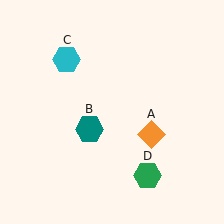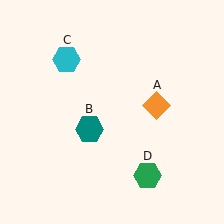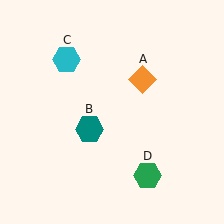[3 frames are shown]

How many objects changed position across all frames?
1 object changed position: orange diamond (object A).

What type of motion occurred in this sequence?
The orange diamond (object A) rotated counterclockwise around the center of the scene.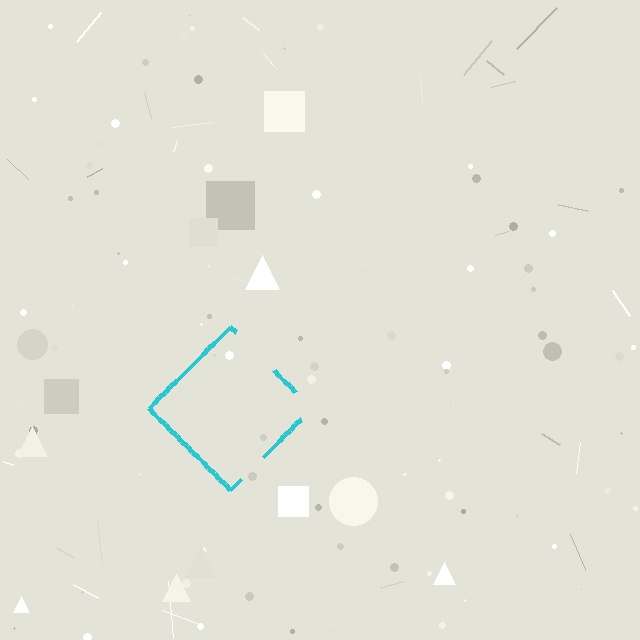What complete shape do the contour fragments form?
The contour fragments form a diamond.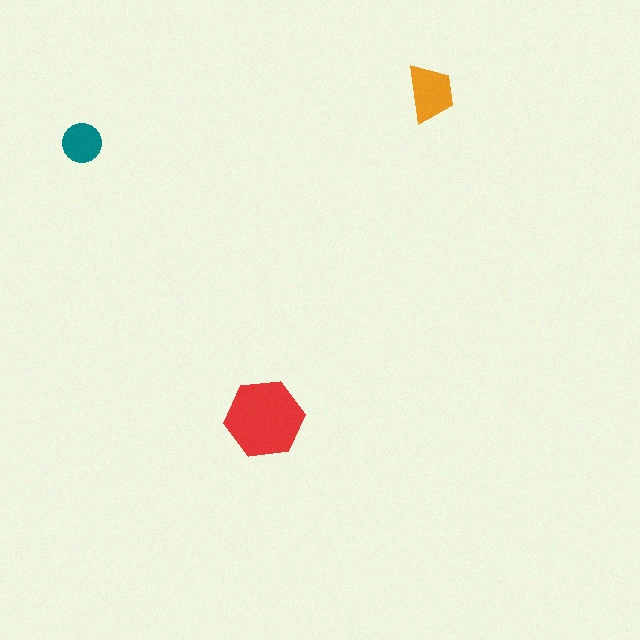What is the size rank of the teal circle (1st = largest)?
3rd.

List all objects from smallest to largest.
The teal circle, the orange trapezoid, the red hexagon.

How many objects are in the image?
There are 3 objects in the image.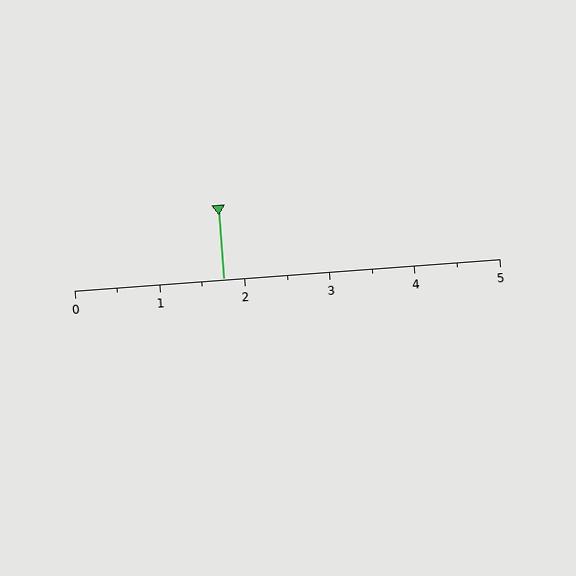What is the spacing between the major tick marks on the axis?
The major ticks are spaced 1 apart.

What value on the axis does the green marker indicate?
The marker indicates approximately 1.8.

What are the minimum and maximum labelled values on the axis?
The axis runs from 0 to 5.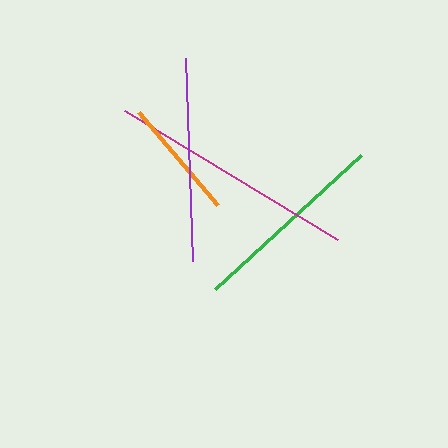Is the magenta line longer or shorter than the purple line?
The magenta line is longer than the purple line.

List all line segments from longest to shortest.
From longest to shortest: magenta, purple, green, orange.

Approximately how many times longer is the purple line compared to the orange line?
The purple line is approximately 1.7 times the length of the orange line.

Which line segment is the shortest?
The orange line is the shortest at approximately 122 pixels.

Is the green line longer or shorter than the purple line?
The purple line is longer than the green line.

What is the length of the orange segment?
The orange segment is approximately 122 pixels long.